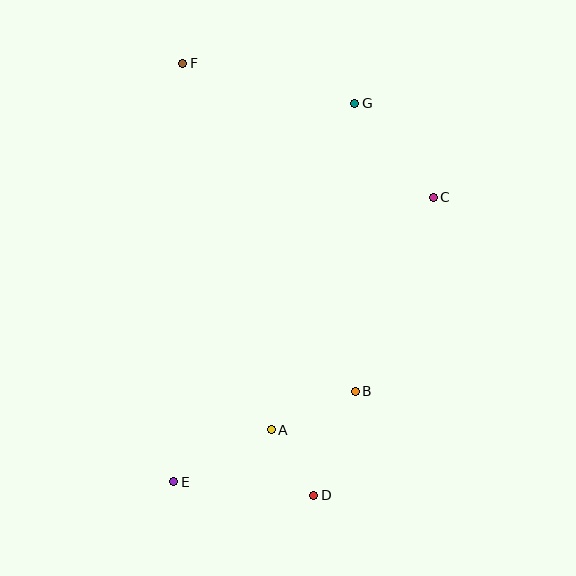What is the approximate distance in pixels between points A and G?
The distance between A and G is approximately 337 pixels.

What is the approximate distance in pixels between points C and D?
The distance between C and D is approximately 321 pixels.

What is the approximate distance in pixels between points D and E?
The distance between D and E is approximately 140 pixels.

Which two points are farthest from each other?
Points D and F are farthest from each other.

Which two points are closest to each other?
Points A and D are closest to each other.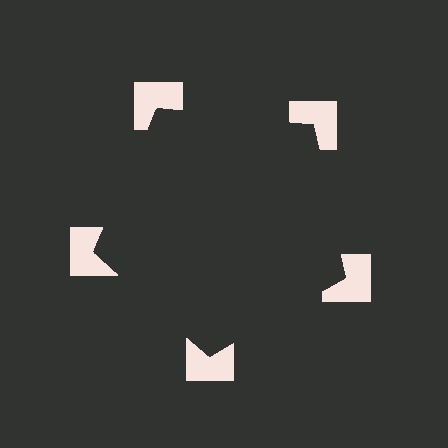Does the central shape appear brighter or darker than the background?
It typically appears slightly darker than the background, even though no actual brightness change is drawn.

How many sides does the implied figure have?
5 sides.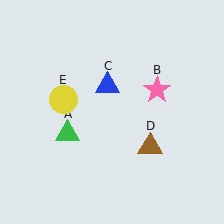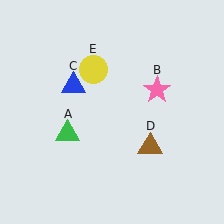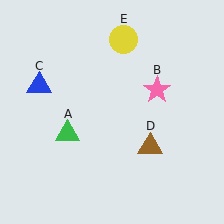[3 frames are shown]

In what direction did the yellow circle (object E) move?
The yellow circle (object E) moved up and to the right.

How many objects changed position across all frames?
2 objects changed position: blue triangle (object C), yellow circle (object E).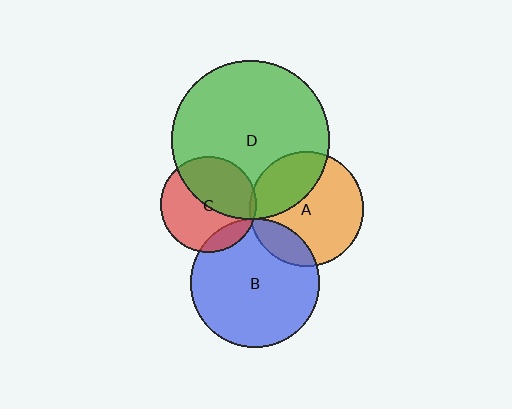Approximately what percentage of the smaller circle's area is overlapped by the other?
Approximately 15%.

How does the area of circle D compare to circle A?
Approximately 1.9 times.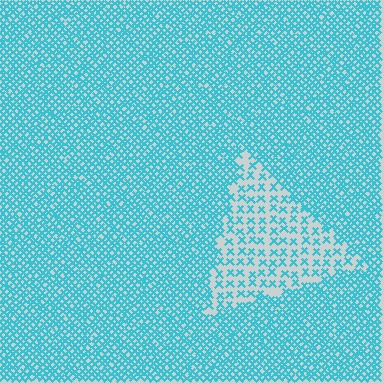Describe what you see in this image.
The image contains small cyan elements arranged at two different densities. A triangle-shaped region is visible where the elements are less densely packed than the surrounding area.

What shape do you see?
I see a triangle.